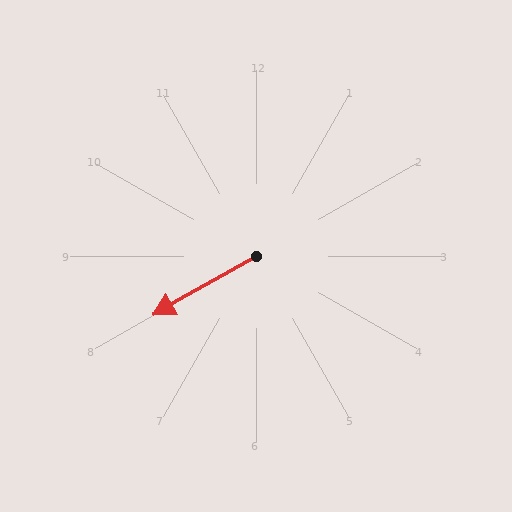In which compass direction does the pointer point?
Southwest.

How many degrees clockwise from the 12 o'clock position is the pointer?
Approximately 240 degrees.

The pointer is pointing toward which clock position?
Roughly 8 o'clock.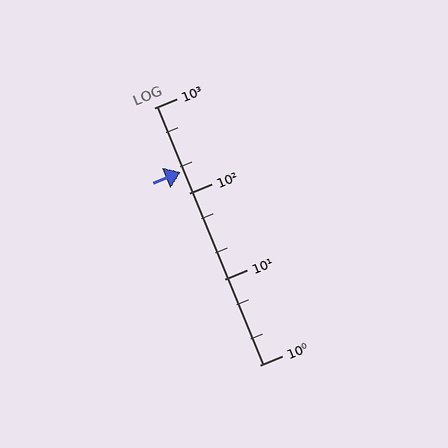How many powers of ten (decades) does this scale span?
The scale spans 3 decades, from 1 to 1000.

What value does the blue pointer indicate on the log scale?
The pointer indicates approximately 180.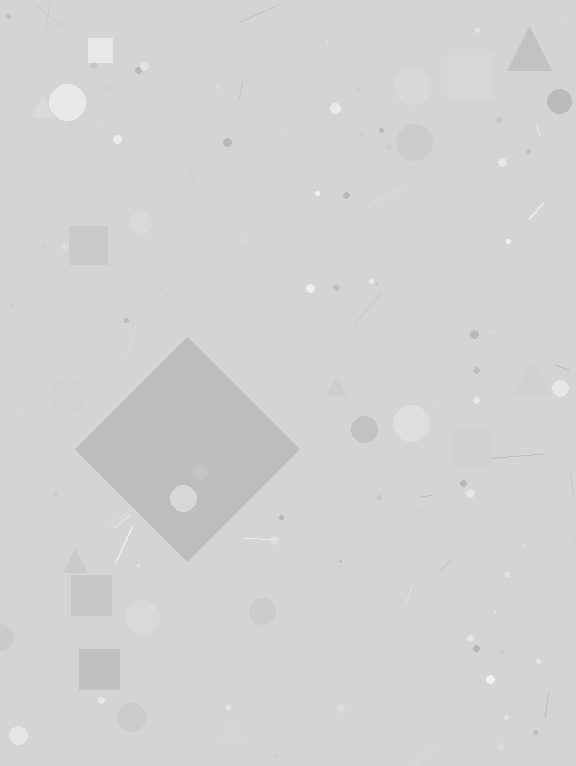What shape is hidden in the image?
A diamond is hidden in the image.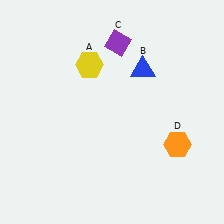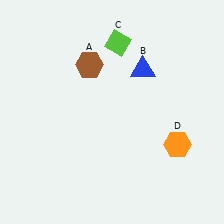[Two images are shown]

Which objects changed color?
A changed from yellow to brown. C changed from purple to lime.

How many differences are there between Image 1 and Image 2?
There are 2 differences between the two images.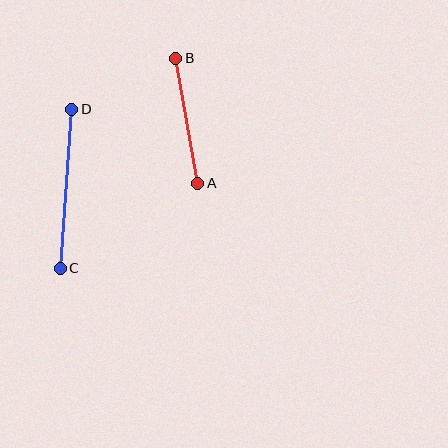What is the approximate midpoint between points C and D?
The midpoint is at approximately (66, 189) pixels.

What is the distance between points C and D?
The distance is approximately 160 pixels.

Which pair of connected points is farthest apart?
Points C and D are farthest apart.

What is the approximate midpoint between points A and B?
The midpoint is at approximately (187, 121) pixels.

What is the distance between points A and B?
The distance is approximately 126 pixels.